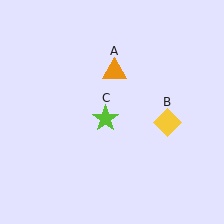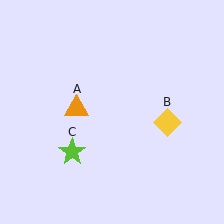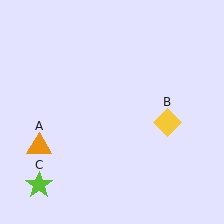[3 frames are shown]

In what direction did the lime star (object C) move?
The lime star (object C) moved down and to the left.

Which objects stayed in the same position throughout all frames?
Yellow diamond (object B) remained stationary.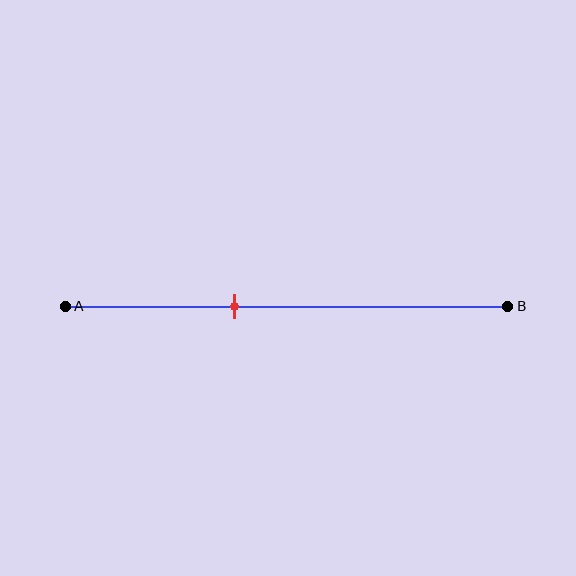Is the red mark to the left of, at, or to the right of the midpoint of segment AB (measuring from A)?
The red mark is to the left of the midpoint of segment AB.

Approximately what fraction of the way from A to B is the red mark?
The red mark is approximately 40% of the way from A to B.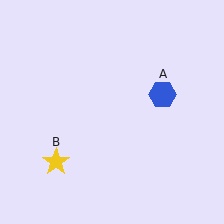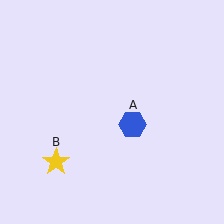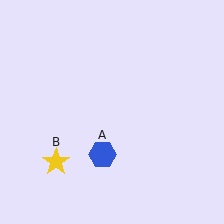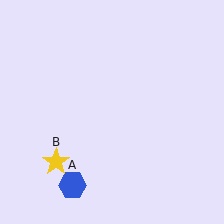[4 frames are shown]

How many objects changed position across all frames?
1 object changed position: blue hexagon (object A).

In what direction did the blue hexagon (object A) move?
The blue hexagon (object A) moved down and to the left.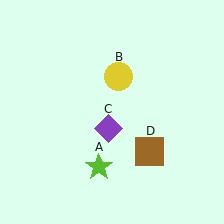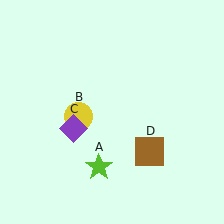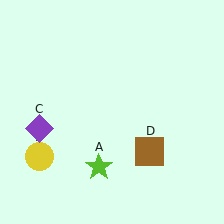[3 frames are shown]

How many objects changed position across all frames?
2 objects changed position: yellow circle (object B), purple diamond (object C).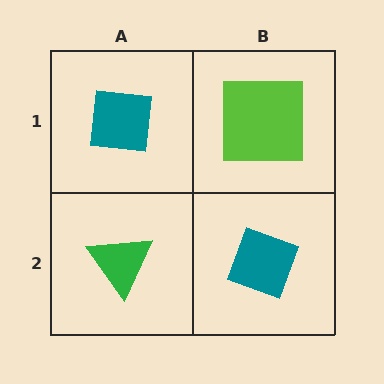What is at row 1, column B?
A lime square.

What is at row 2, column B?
A teal diamond.